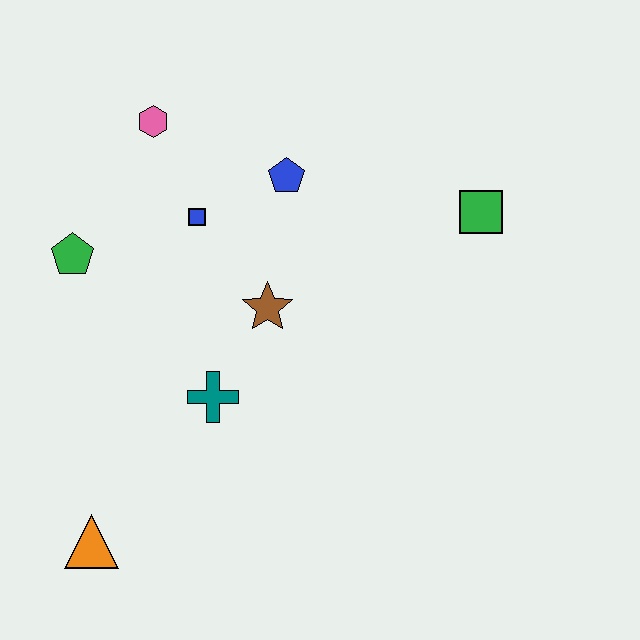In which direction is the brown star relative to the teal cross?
The brown star is above the teal cross.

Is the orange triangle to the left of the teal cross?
Yes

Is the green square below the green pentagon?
No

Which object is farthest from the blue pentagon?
The orange triangle is farthest from the blue pentagon.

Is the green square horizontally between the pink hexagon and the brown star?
No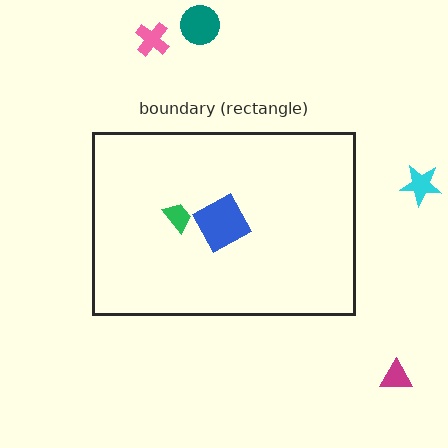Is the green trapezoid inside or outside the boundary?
Inside.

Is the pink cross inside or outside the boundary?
Outside.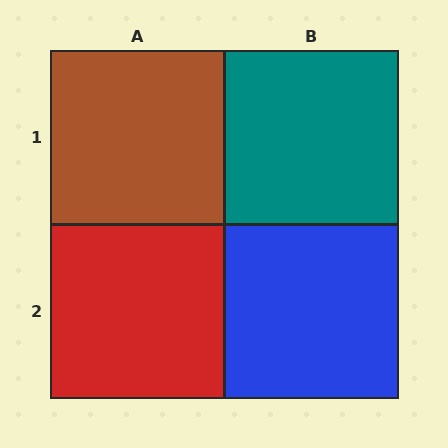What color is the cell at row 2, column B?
Blue.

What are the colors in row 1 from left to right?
Brown, teal.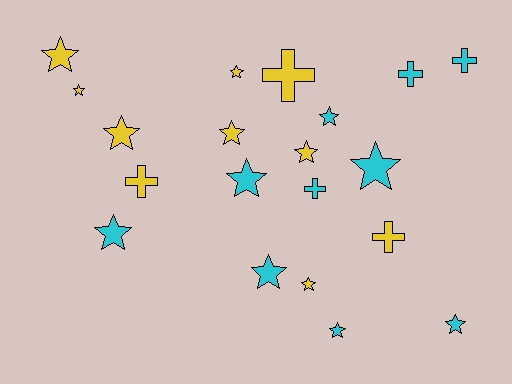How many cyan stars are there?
There are 7 cyan stars.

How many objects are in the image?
There are 20 objects.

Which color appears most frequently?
Yellow, with 10 objects.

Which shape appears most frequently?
Star, with 14 objects.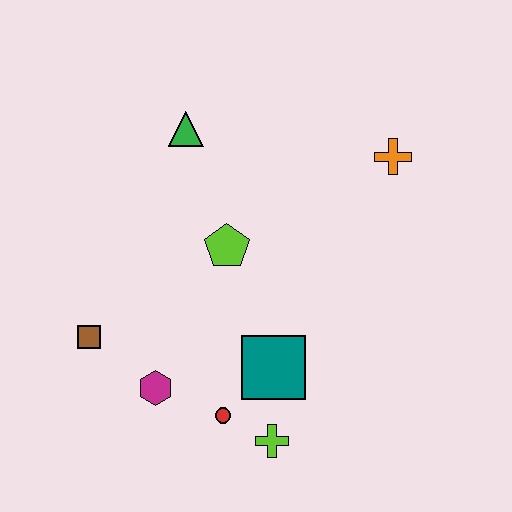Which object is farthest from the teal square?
The green triangle is farthest from the teal square.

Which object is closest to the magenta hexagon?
The red circle is closest to the magenta hexagon.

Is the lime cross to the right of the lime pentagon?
Yes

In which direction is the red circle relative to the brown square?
The red circle is to the right of the brown square.